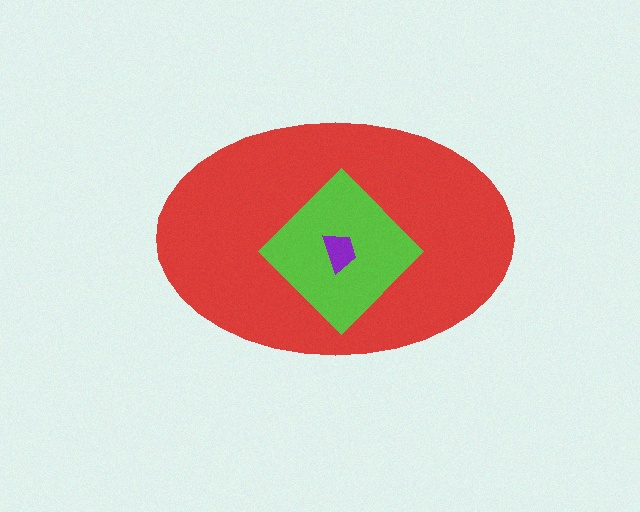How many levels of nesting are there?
3.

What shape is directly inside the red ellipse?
The lime diamond.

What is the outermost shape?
The red ellipse.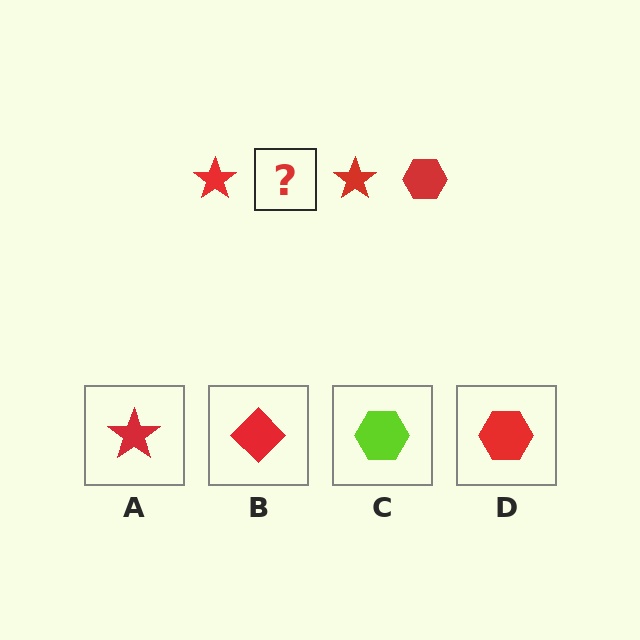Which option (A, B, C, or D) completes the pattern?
D.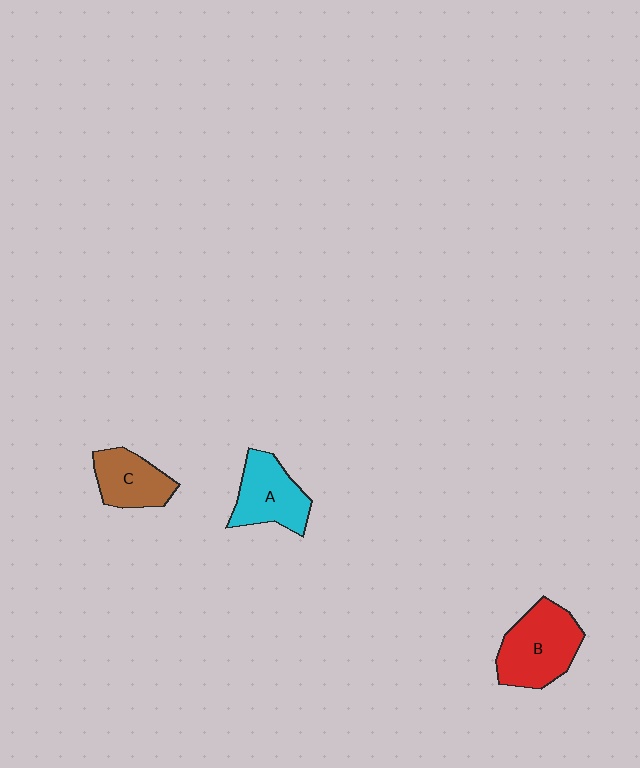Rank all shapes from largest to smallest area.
From largest to smallest: B (red), A (cyan), C (brown).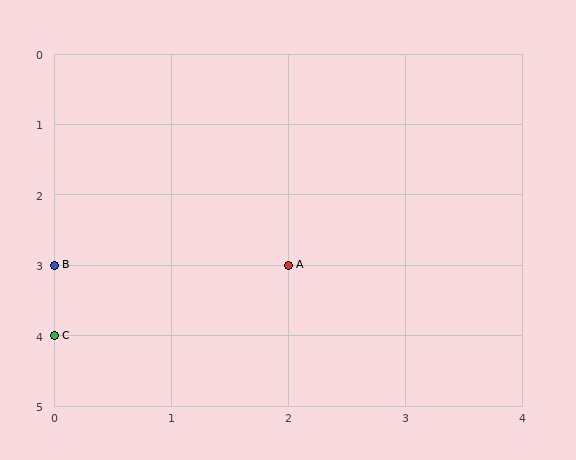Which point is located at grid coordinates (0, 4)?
Point C is at (0, 4).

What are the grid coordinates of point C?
Point C is at grid coordinates (0, 4).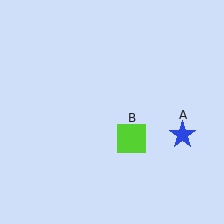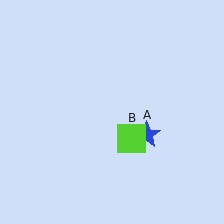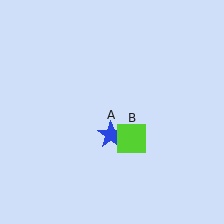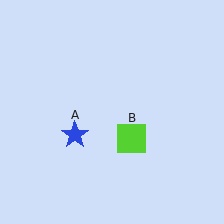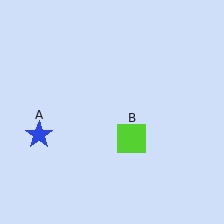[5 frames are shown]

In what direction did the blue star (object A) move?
The blue star (object A) moved left.